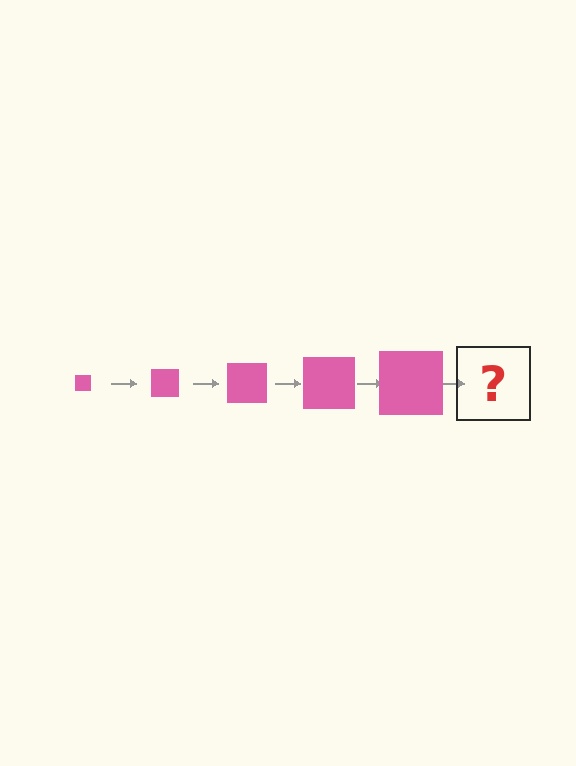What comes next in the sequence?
The next element should be a pink square, larger than the previous one.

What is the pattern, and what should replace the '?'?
The pattern is that the square gets progressively larger each step. The '?' should be a pink square, larger than the previous one.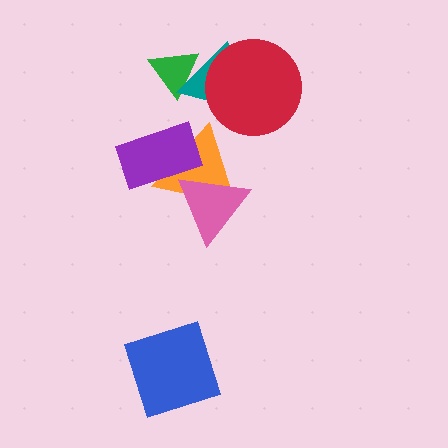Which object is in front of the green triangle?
The teal triangle is in front of the green triangle.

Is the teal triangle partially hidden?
Yes, it is partially covered by another shape.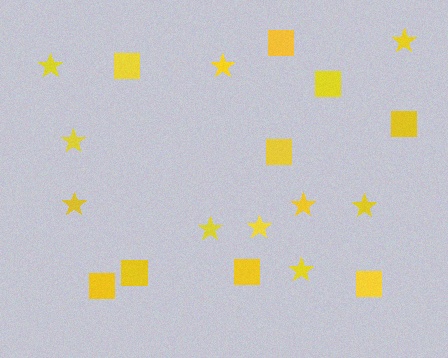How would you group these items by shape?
There are 2 groups: one group of stars (10) and one group of squares (9).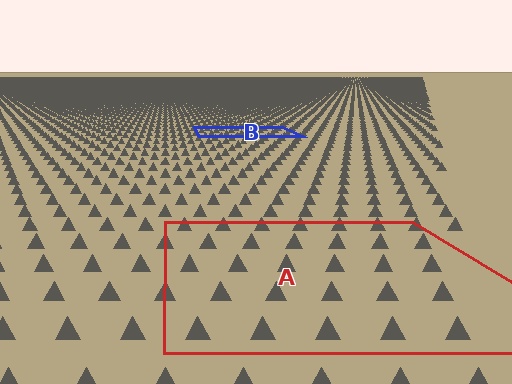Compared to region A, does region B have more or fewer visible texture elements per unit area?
Region B has more texture elements per unit area — they are packed more densely because it is farther away.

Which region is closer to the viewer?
Region A is closer. The texture elements there are larger and more spread out.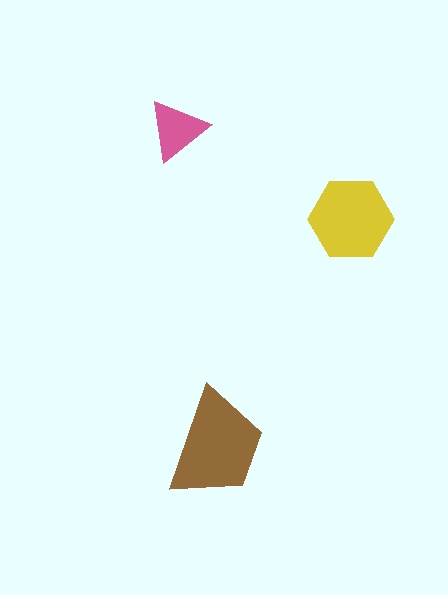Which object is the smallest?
The pink triangle.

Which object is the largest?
The brown trapezoid.